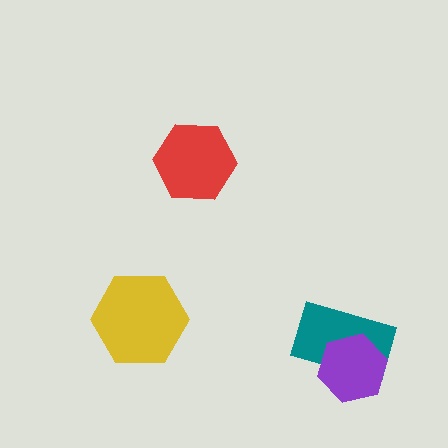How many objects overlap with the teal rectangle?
1 object overlaps with the teal rectangle.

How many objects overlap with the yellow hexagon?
0 objects overlap with the yellow hexagon.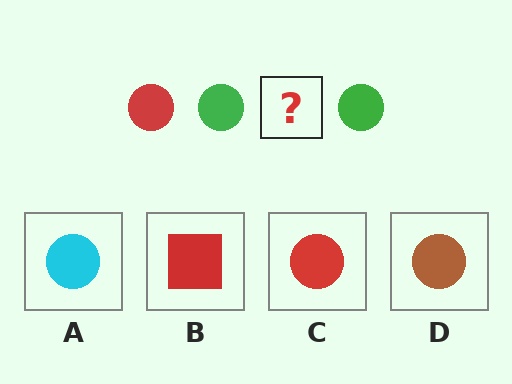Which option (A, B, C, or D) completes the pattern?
C.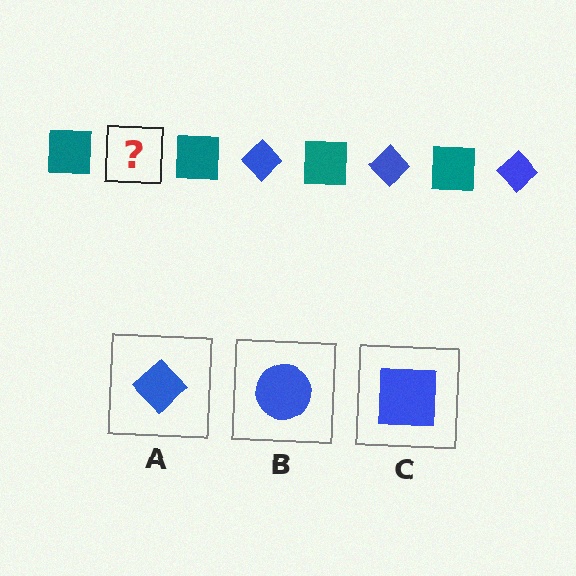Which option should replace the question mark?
Option A.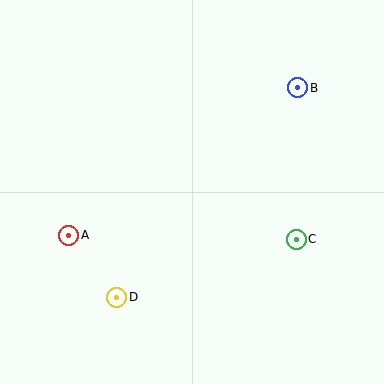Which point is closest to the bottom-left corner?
Point D is closest to the bottom-left corner.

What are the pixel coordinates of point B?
Point B is at (298, 88).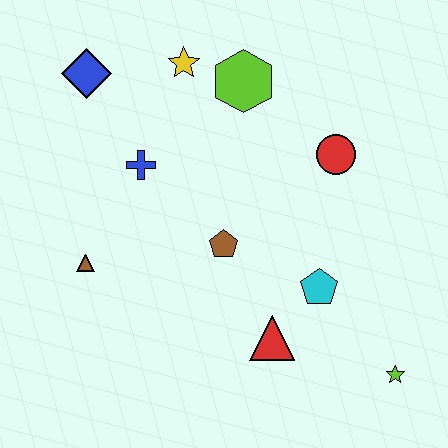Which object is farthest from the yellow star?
The lime star is farthest from the yellow star.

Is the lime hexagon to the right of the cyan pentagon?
No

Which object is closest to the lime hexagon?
The yellow star is closest to the lime hexagon.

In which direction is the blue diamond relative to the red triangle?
The blue diamond is above the red triangle.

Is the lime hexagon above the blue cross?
Yes